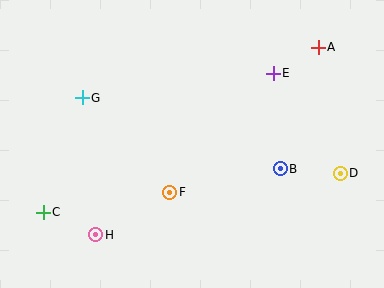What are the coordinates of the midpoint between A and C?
The midpoint between A and C is at (181, 130).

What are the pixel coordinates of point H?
Point H is at (96, 235).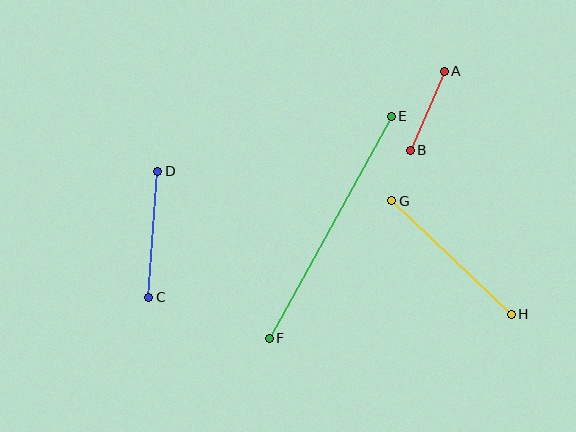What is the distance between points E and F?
The distance is approximately 253 pixels.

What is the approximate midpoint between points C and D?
The midpoint is at approximately (153, 234) pixels.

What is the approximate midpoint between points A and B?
The midpoint is at approximately (427, 111) pixels.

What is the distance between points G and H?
The distance is approximately 165 pixels.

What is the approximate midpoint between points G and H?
The midpoint is at approximately (451, 257) pixels.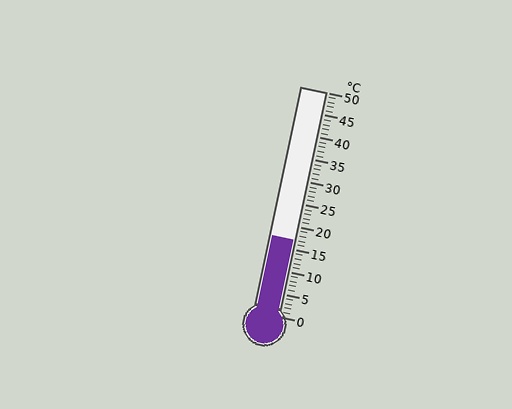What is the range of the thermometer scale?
The thermometer scale ranges from 0°C to 50°C.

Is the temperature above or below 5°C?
The temperature is above 5°C.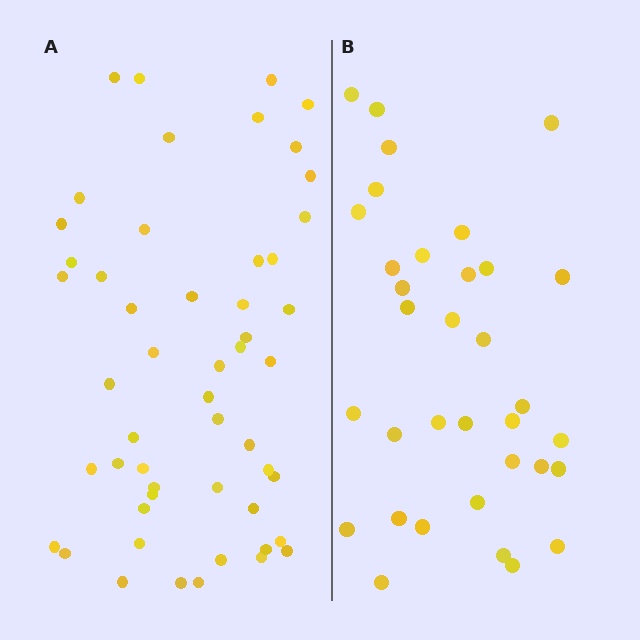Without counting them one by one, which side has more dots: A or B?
Region A (the left region) has more dots.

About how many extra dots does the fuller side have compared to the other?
Region A has approximately 20 more dots than region B.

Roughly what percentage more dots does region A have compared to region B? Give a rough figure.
About 55% more.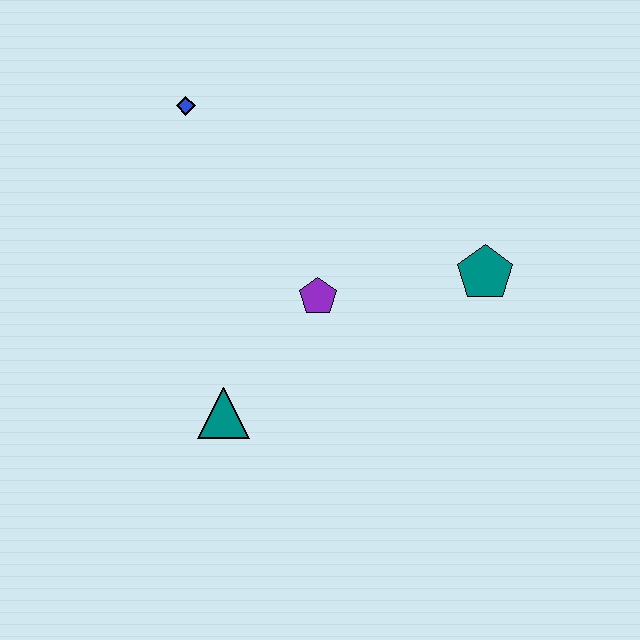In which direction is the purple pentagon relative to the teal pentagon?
The purple pentagon is to the left of the teal pentagon.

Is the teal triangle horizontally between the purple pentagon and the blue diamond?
Yes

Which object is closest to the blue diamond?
The purple pentagon is closest to the blue diamond.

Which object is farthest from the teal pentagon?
The blue diamond is farthest from the teal pentagon.